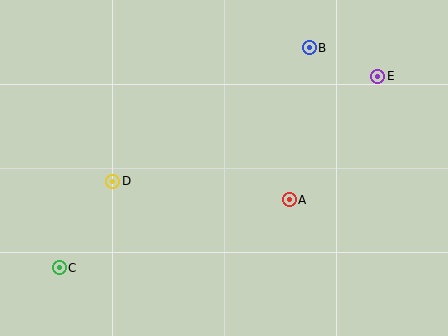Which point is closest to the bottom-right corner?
Point A is closest to the bottom-right corner.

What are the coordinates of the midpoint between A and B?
The midpoint between A and B is at (299, 124).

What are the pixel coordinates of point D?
Point D is at (113, 181).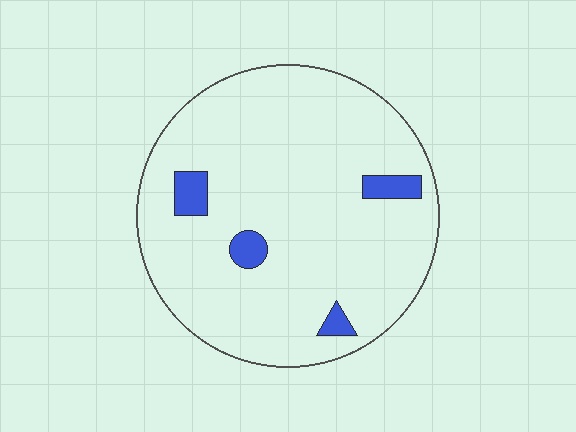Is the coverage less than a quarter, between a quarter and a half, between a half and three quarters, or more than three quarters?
Less than a quarter.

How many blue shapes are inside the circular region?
4.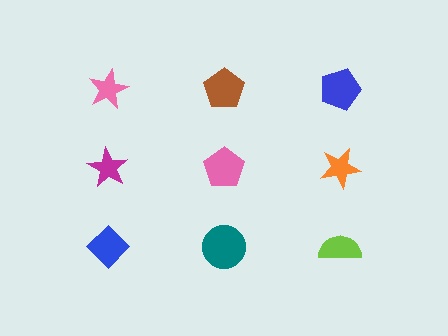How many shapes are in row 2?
3 shapes.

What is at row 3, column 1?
A blue diamond.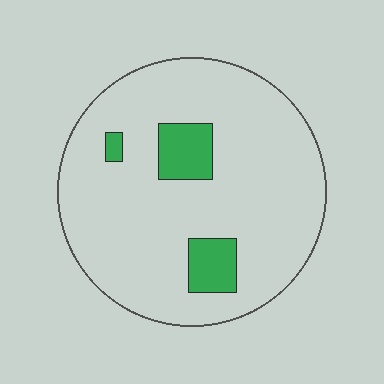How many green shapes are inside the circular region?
3.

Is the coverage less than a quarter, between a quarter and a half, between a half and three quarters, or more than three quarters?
Less than a quarter.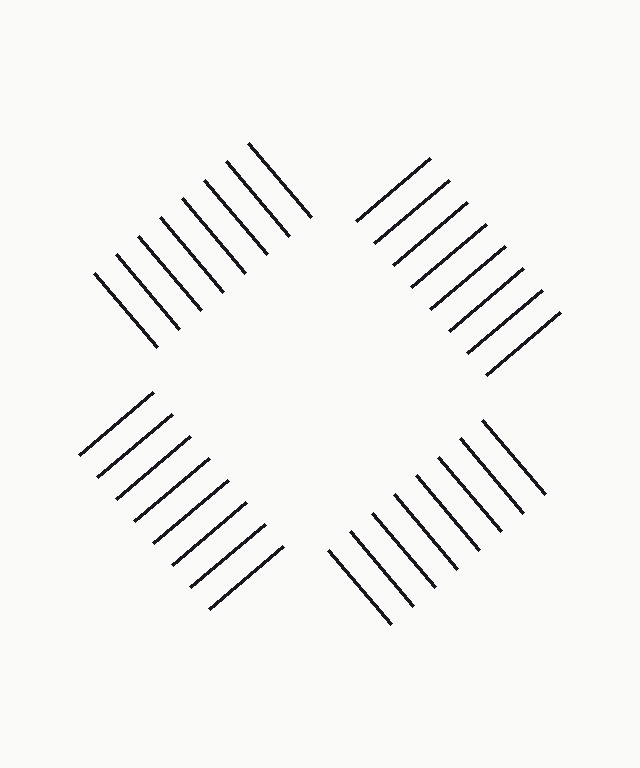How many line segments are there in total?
32 — 8 along each of the 4 edges.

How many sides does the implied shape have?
4 sides — the line-ends trace a square.